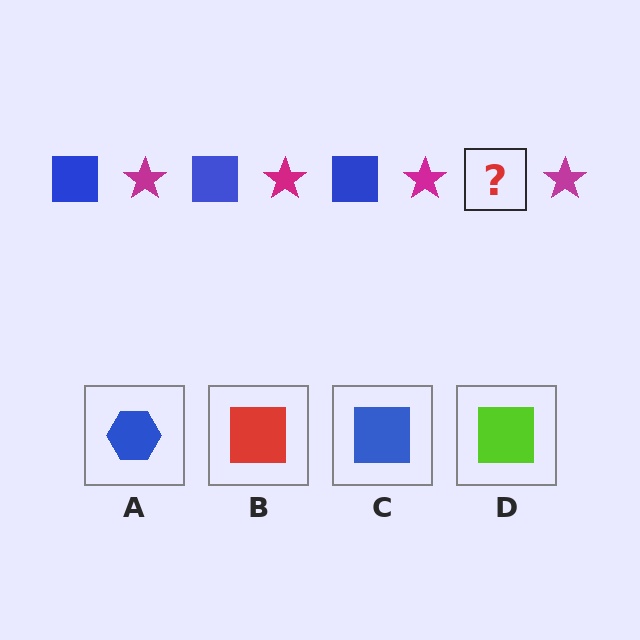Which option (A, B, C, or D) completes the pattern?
C.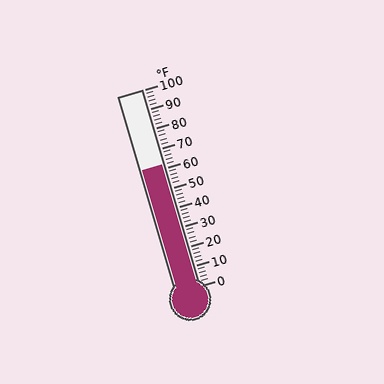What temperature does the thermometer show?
The thermometer shows approximately 62°F.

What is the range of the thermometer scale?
The thermometer scale ranges from 0°F to 100°F.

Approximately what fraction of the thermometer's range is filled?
The thermometer is filled to approximately 60% of its range.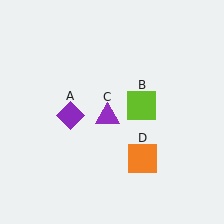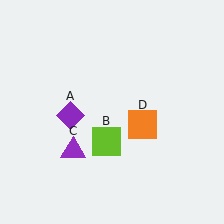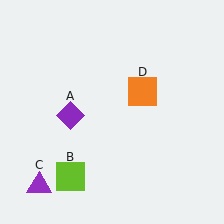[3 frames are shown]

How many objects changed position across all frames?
3 objects changed position: lime square (object B), purple triangle (object C), orange square (object D).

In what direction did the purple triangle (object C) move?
The purple triangle (object C) moved down and to the left.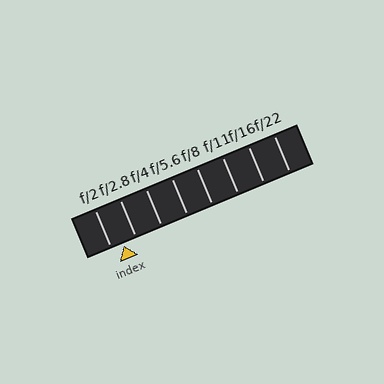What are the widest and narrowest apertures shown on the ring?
The widest aperture shown is f/2 and the narrowest is f/22.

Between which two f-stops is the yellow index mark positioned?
The index mark is between f/2 and f/2.8.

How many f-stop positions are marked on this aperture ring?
There are 8 f-stop positions marked.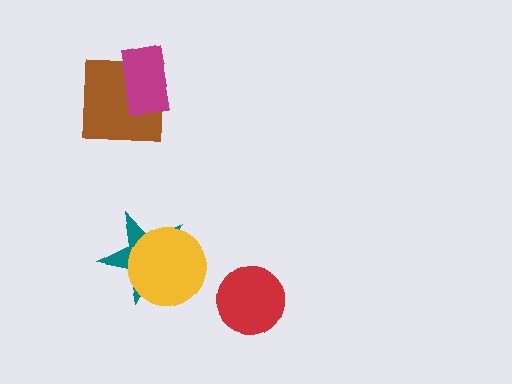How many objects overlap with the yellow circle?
1 object overlaps with the yellow circle.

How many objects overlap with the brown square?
1 object overlaps with the brown square.